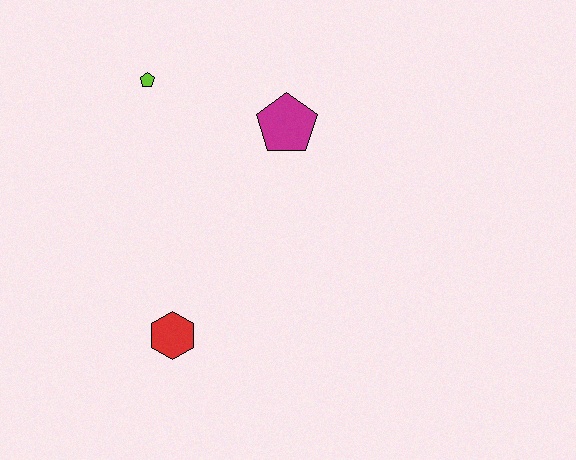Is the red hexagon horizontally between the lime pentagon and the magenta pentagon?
Yes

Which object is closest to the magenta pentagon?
The lime pentagon is closest to the magenta pentagon.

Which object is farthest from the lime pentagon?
The red hexagon is farthest from the lime pentagon.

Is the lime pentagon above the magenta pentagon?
Yes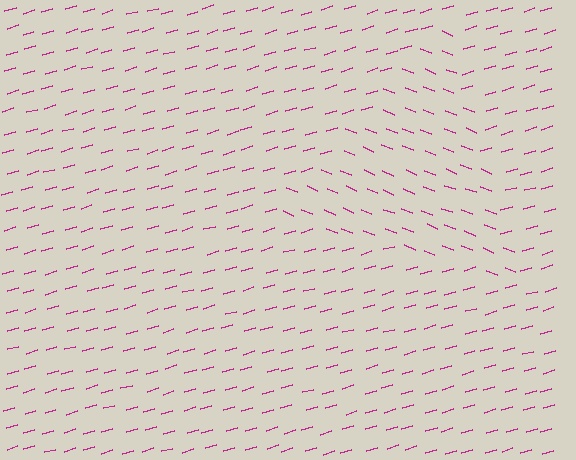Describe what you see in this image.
The image is filled with small magenta line segments. A triangle region in the image has lines oriented differently from the surrounding lines, creating a visible texture boundary.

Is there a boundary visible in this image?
Yes, there is a texture boundary formed by a change in line orientation.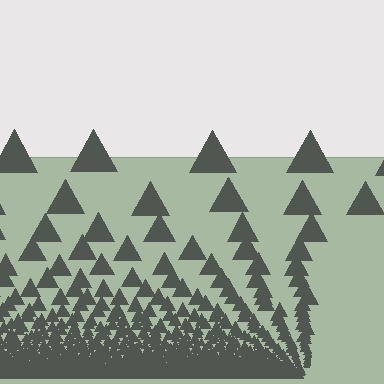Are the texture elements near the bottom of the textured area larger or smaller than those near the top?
Smaller. The gradient is inverted — elements near the bottom are smaller and denser.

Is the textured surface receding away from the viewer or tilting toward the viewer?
The surface appears to tilt toward the viewer. Texture elements get larger and sparser toward the top.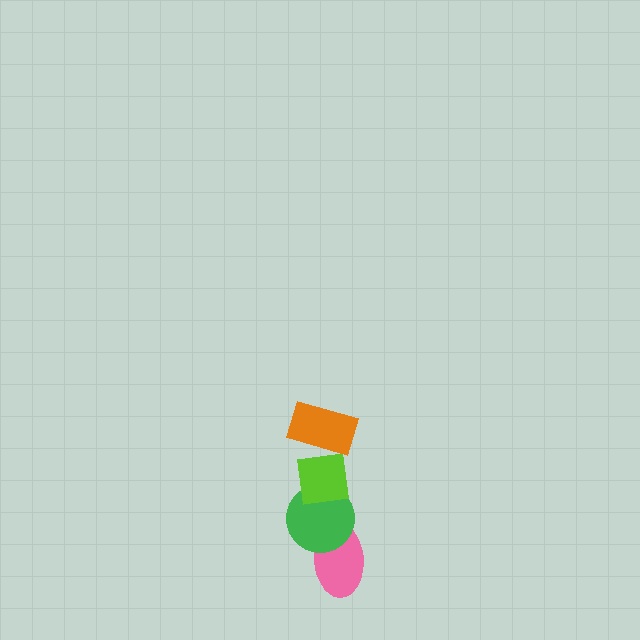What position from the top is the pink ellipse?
The pink ellipse is 4th from the top.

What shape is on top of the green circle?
The lime square is on top of the green circle.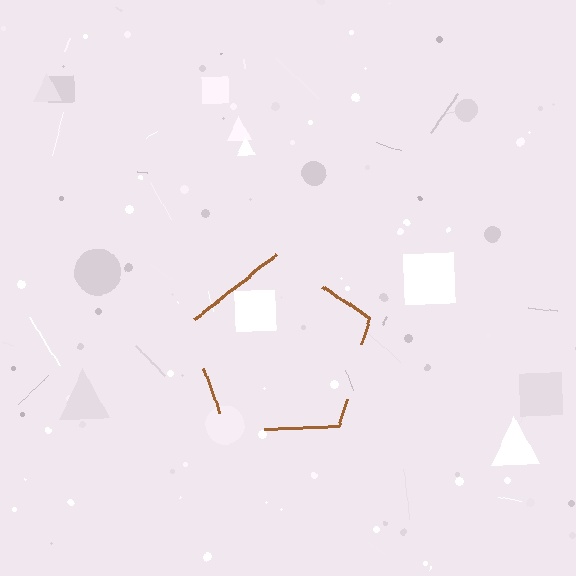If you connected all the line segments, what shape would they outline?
They would outline a pentagon.